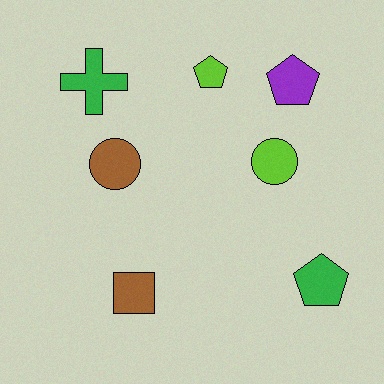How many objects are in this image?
There are 7 objects.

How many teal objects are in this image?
There are no teal objects.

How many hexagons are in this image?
There are no hexagons.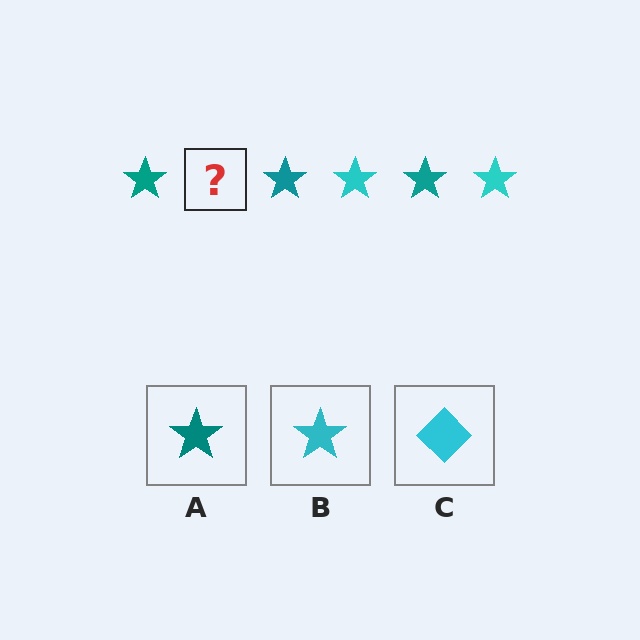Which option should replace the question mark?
Option B.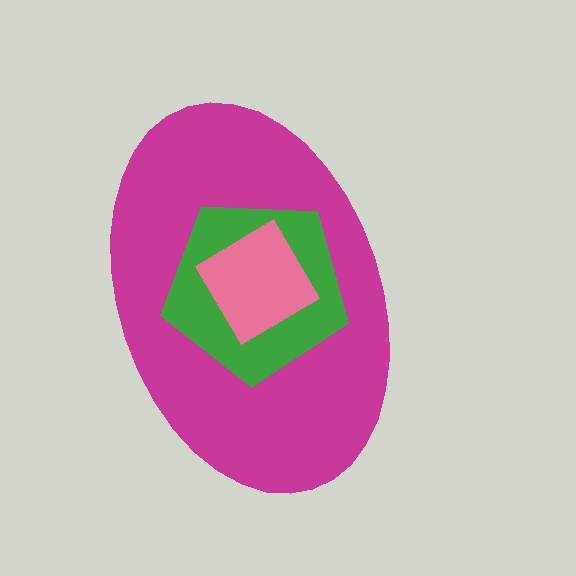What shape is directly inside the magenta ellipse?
The green pentagon.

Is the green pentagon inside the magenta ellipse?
Yes.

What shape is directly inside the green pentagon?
The pink diamond.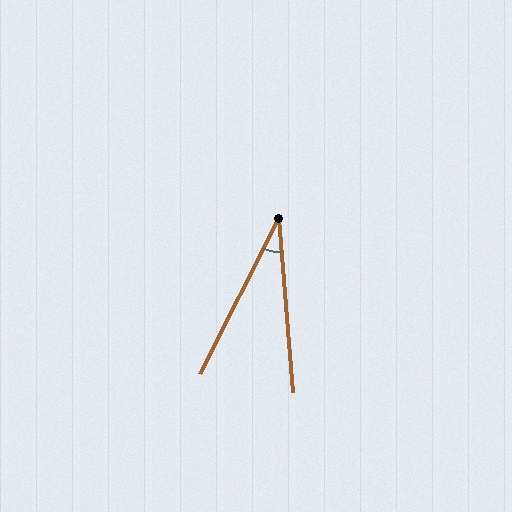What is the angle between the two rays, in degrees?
Approximately 32 degrees.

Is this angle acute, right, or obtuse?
It is acute.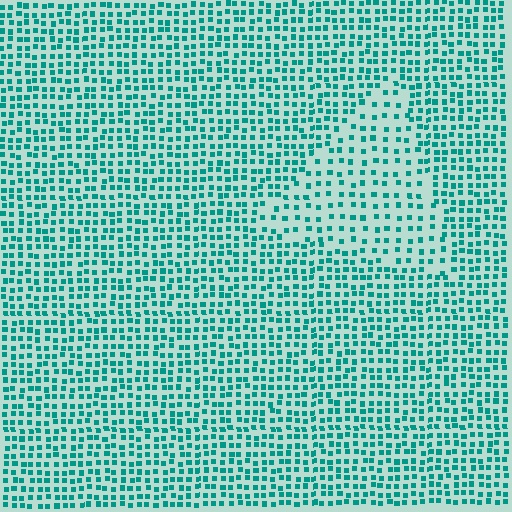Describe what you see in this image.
The image contains small teal elements arranged at two different densities. A triangle-shaped region is visible where the elements are less densely packed than the surrounding area.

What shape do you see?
I see a triangle.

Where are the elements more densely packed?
The elements are more densely packed outside the triangle boundary.